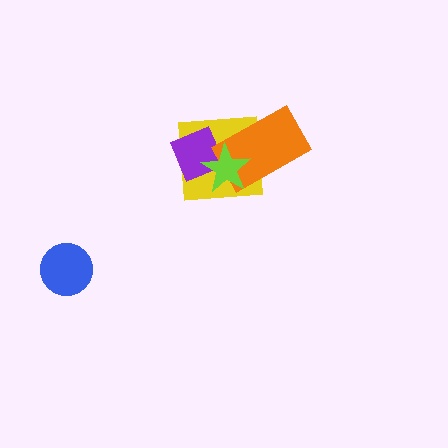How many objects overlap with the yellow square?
3 objects overlap with the yellow square.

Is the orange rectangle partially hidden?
Yes, it is partially covered by another shape.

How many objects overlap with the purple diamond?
3 objects overlap with the purple diamond.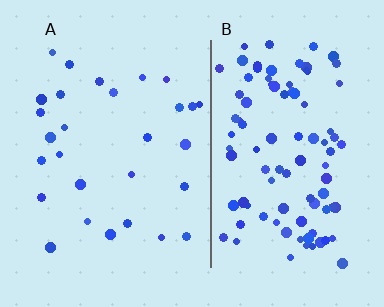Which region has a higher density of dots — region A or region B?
B (the right).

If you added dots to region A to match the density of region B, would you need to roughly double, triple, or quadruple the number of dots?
Approximately triple.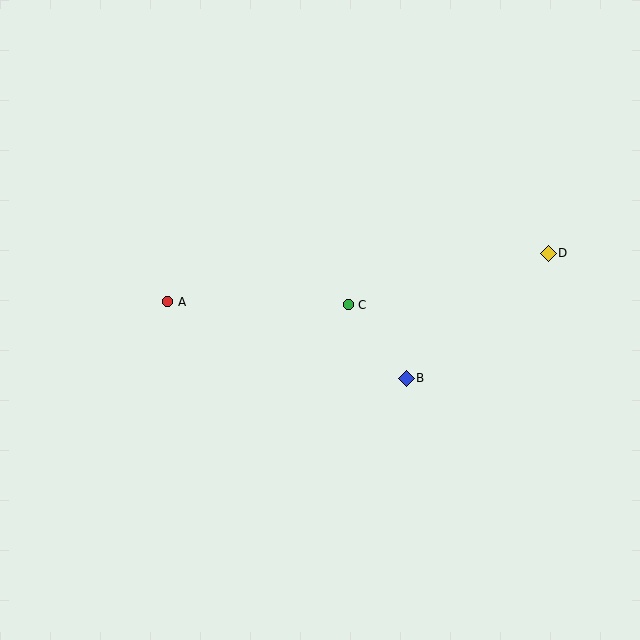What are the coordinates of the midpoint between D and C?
The midpoint between D and C is at (448, 279).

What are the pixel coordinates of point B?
Point B is at (406, 378).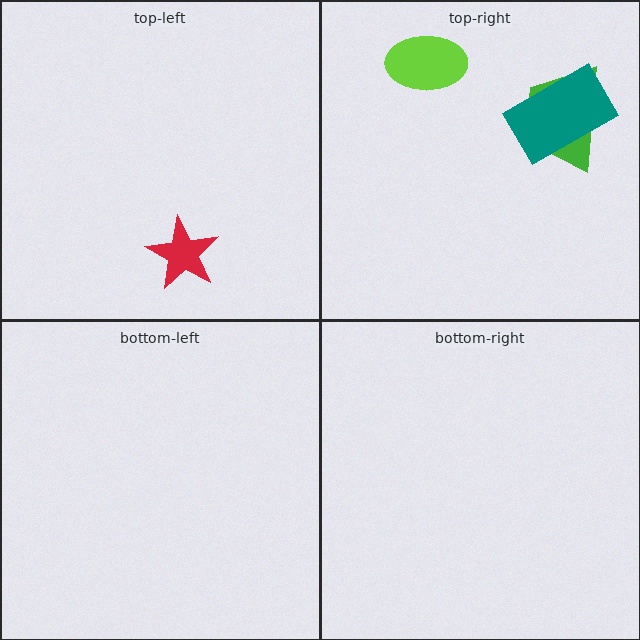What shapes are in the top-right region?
The green trapezoid, the lime ellipse, the teal rectangle.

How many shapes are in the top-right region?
3.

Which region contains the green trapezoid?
The top-right region.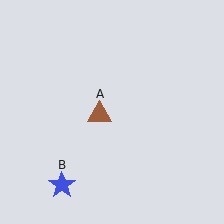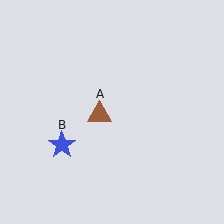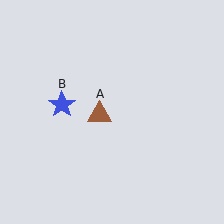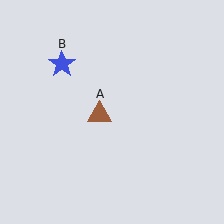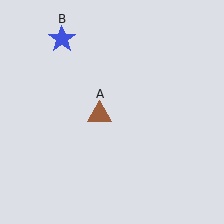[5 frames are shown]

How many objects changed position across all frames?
1 object changed position: blue star (object B).